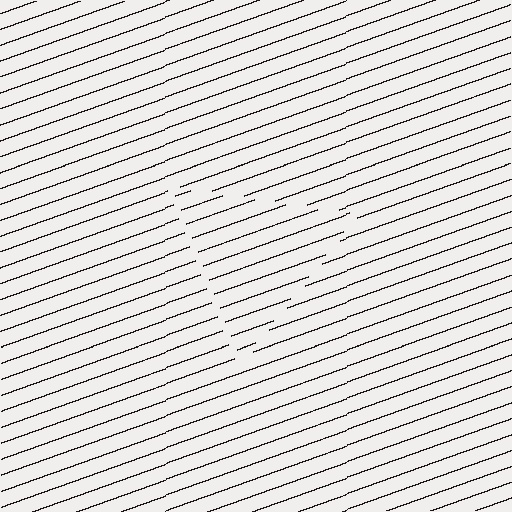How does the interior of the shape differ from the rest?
The interior of the shape contains the same grating, shifted by half a period — the contour is defined by the phase discontinuity where line-ends from the inner and outer gratings abut.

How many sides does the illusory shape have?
3 sides — the line-ends trace a triangle.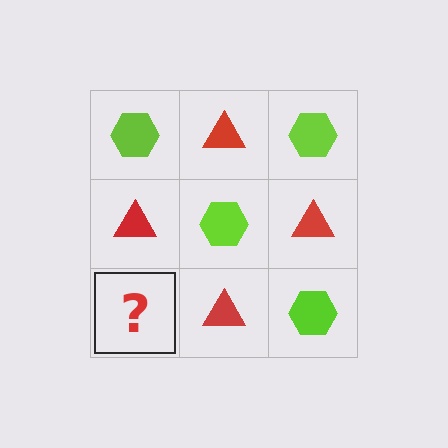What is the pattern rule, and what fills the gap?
The rule is that it alternates lime hexagon and red triangle in a checkerboard pattern. The gap should be filled with a lime hexagon.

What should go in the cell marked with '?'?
The missing cell should contain a lime hexagon.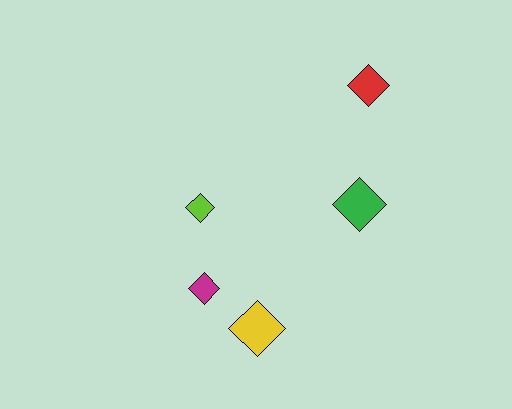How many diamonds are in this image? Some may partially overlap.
There are 5 diamonds.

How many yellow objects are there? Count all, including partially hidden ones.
There is 1 yellow object.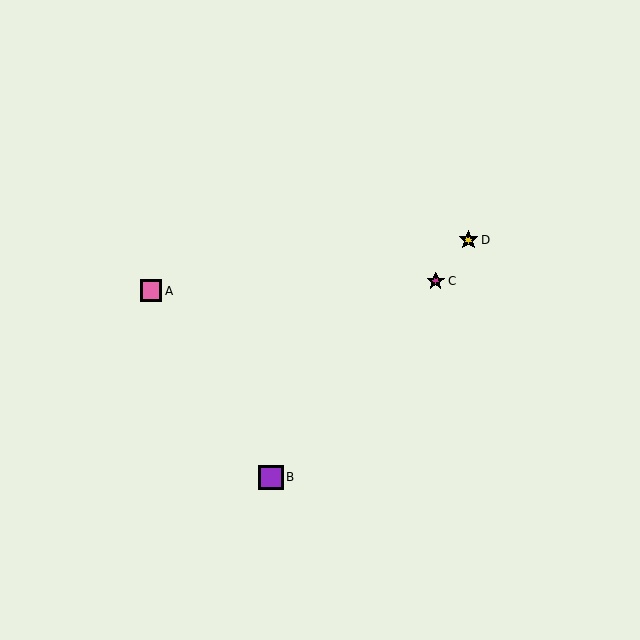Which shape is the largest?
The purple square (labeled B) is the largest.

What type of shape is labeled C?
Shape C is a magenta star.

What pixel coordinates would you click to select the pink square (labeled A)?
Click at (151, 291) to select the pink square A.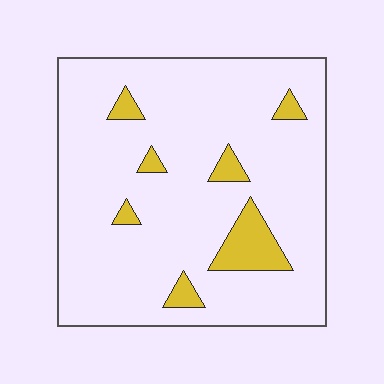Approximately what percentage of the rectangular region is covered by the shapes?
Approximately 10%.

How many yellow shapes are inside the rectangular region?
7.